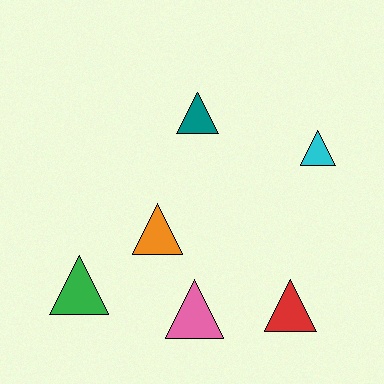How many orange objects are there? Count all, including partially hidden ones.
There is 1 orange object.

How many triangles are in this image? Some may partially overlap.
There are 6 triangles.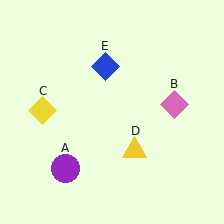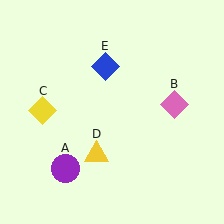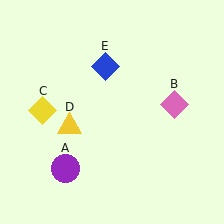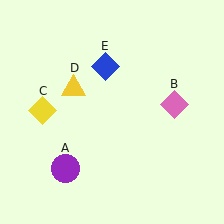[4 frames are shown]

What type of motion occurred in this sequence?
The yellow triangle (object D) rotated clockwise around the center of the scene.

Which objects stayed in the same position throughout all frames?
Purple circle (object A) and pink diamond (object B) and yellow diamond (object C) and blue diamond (object E) remained stationary.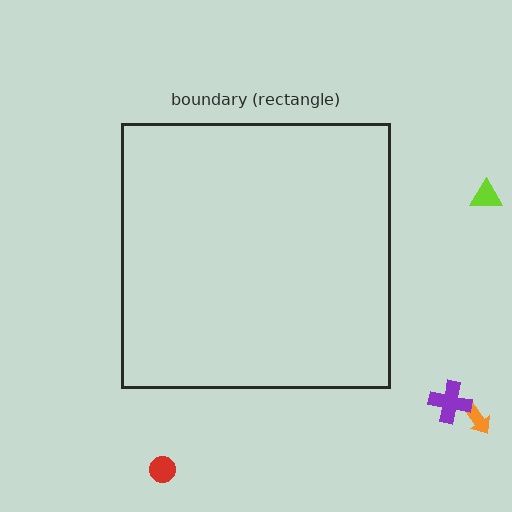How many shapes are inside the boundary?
0 inside, 4 outside.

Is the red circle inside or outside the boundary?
Outside.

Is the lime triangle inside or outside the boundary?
Outside.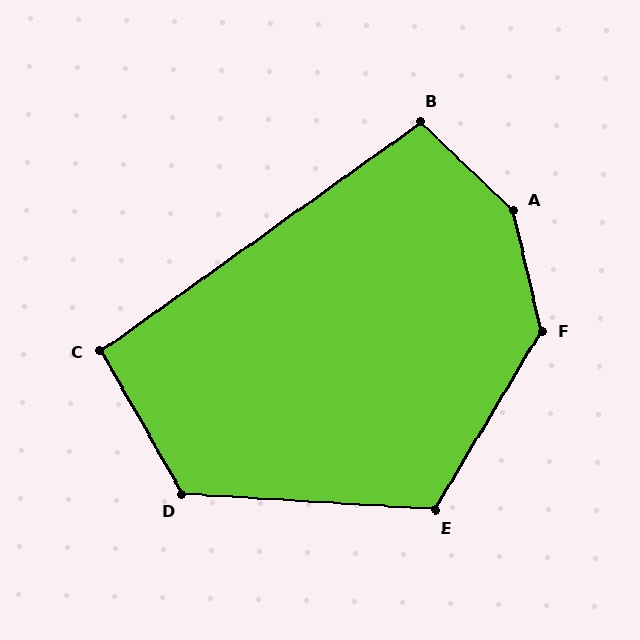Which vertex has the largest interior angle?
A, at approximately 147 degrees.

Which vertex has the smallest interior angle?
C, at approximately 96 degrees.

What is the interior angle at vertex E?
Approximately 117 degrees (obtuse).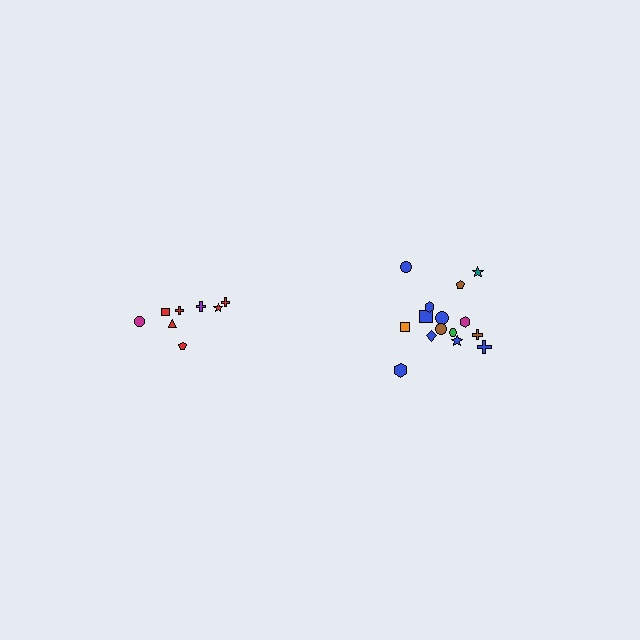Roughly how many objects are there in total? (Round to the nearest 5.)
Roughly 25 objects in total.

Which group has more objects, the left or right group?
The right group.